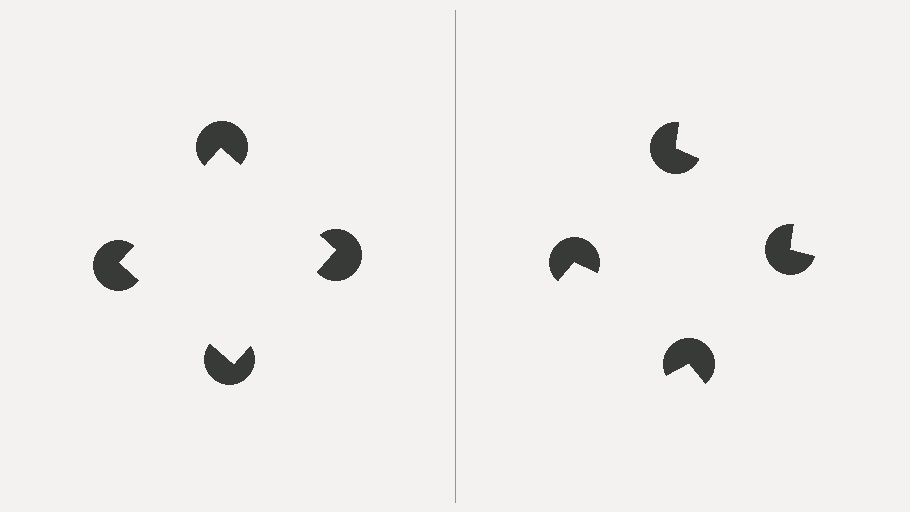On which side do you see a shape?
An illusory square appears on the left side. On the right side the wedge cuts are rotated, so no coherent shape forms.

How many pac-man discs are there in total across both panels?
8 — 4 on each side.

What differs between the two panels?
The pac-man discs are positioned identically on both sides; only the wedge orientations differ. On the left they align to a square; on the right they are misaligned.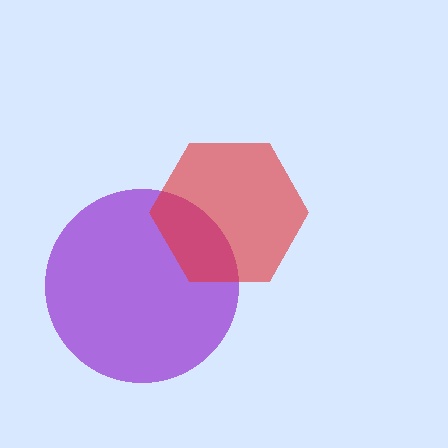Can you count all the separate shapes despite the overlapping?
Yes, there are 2 separate shapes.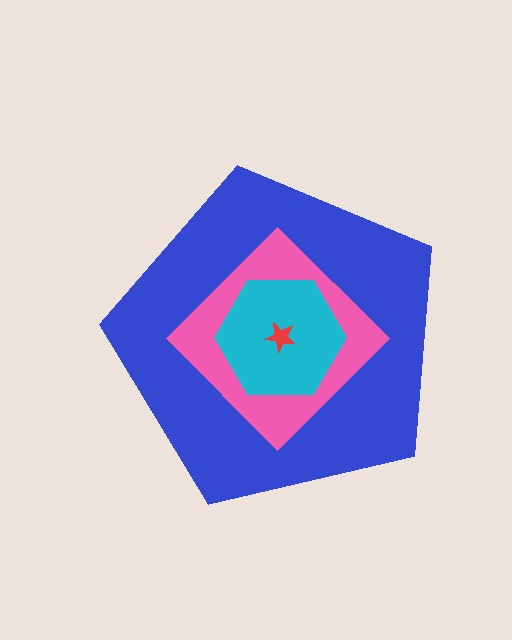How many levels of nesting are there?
4.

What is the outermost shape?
The blue pentagon.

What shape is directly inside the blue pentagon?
The pink diamond.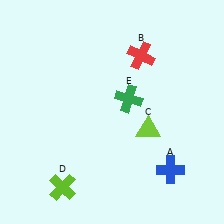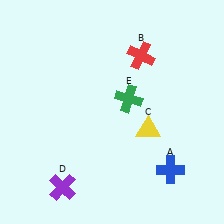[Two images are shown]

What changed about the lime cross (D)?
In Image 1, D is lime. In Image 2, it changed to purple.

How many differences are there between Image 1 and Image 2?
There are 2 differences between the two images.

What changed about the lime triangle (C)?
In Image 1, C is lime. In Image 2, it changed to yellow.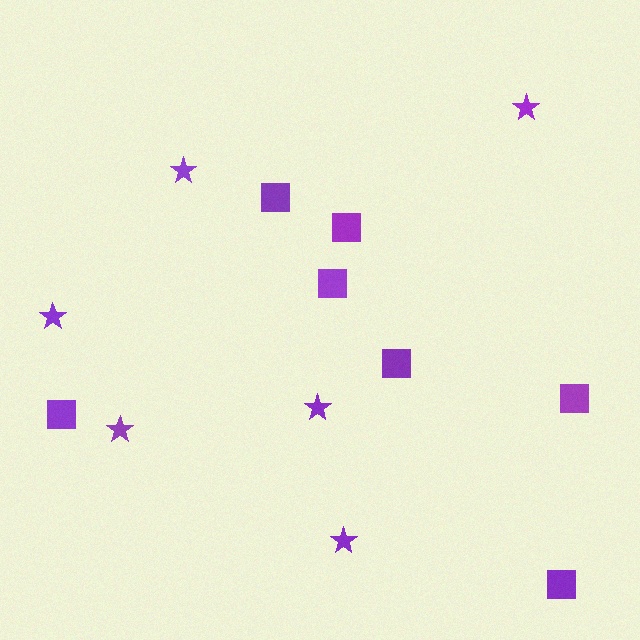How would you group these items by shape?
There are 2 groups: one group of squares (7) and one group of stars (6).